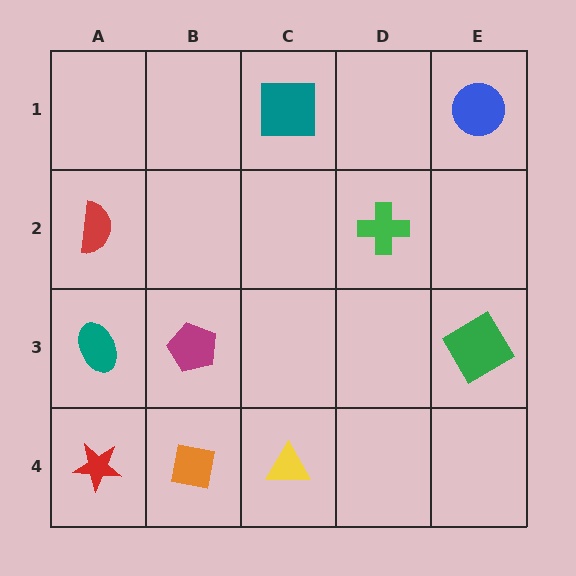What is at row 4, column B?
An orange square.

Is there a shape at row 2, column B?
No, that cell is empty.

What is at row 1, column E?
A blue circle.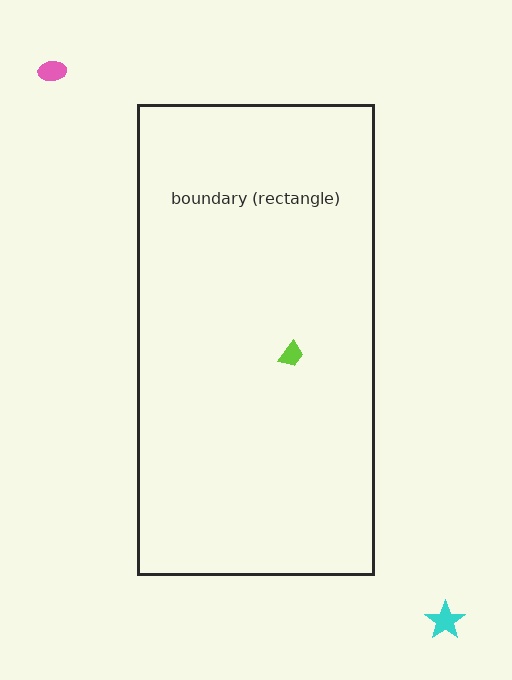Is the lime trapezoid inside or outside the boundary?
Inside.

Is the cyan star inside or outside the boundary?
Outside.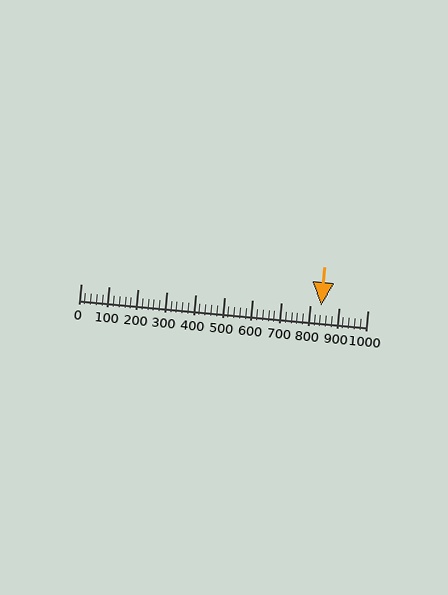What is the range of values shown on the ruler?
The ruler shows values from 0 to 1000.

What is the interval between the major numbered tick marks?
The major tick marks are spaced 100 units apart.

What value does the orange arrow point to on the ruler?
The orange arrow points to approximately 839.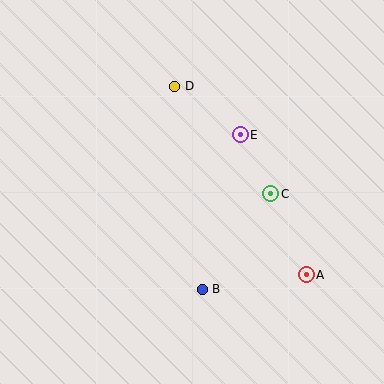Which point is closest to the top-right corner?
Point E is closest to the top-right corner.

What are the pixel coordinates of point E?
Point E is at (240, 135).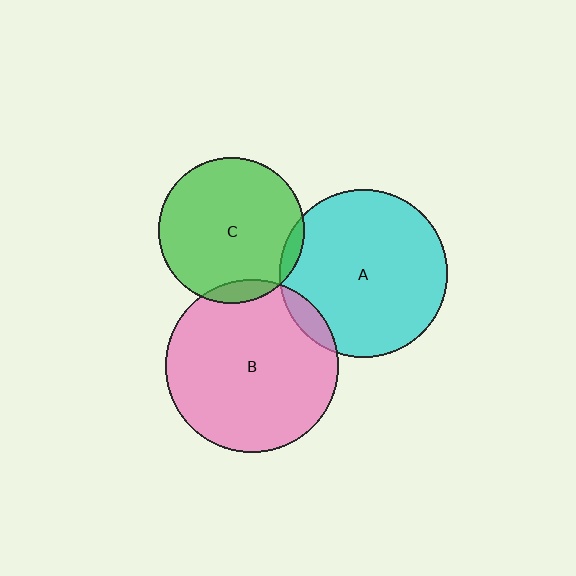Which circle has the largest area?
Circle B (pink).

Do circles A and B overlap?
Yes.